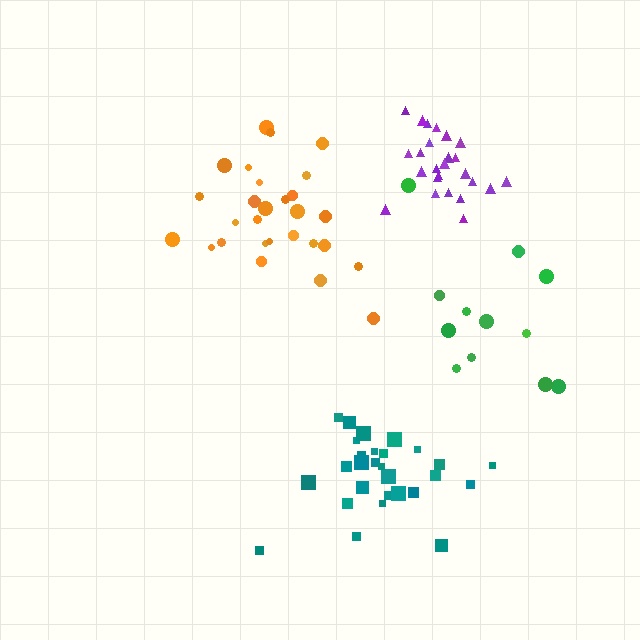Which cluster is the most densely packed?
Purple.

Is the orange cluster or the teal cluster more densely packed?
Teal.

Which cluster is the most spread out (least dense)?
Green.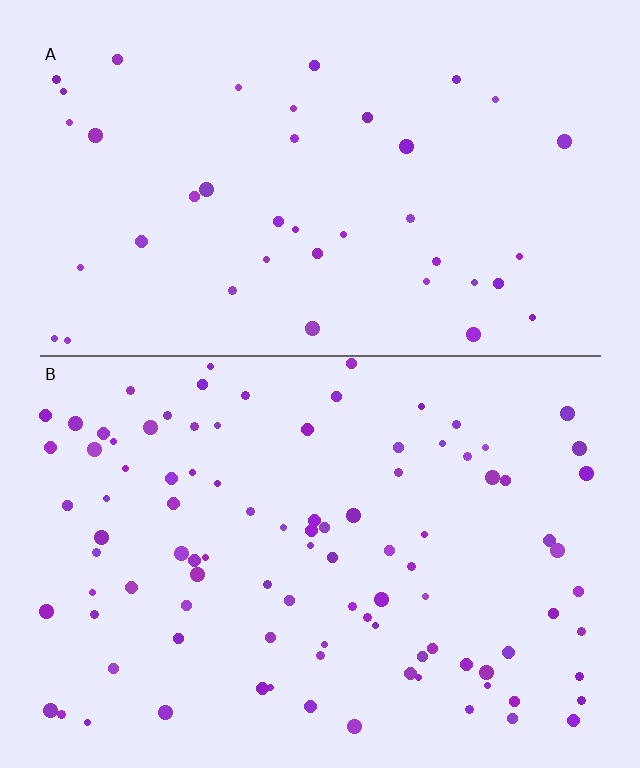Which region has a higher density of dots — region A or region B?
B (the bottom).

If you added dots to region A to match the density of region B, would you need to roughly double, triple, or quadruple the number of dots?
Approximately double.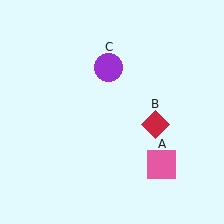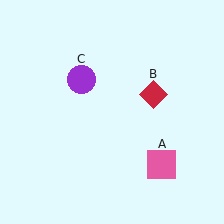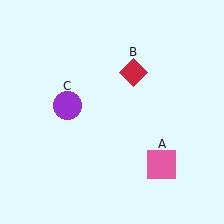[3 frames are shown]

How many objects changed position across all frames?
2 objects changed position: red diamond (object B), purple circle (object C).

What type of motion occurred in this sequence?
The red diamond (object B), purple circle (object C) rotated counterclockwise around the center of the scene.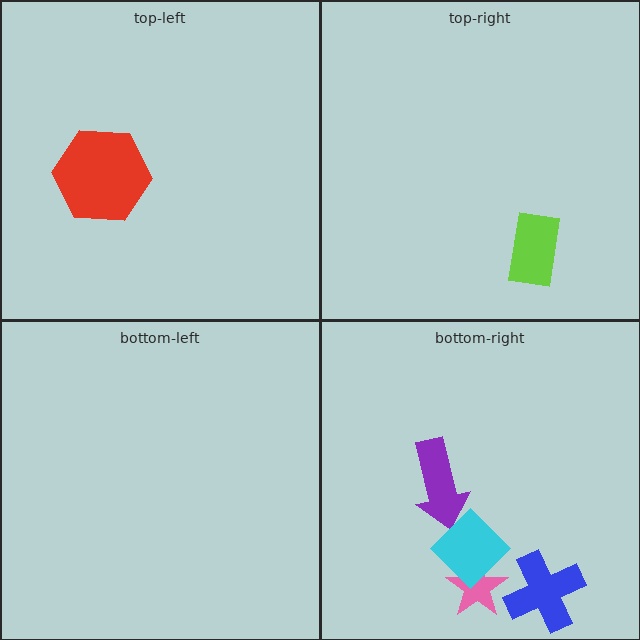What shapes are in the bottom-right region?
The blue cross, the purple arrow, the pink star, the cyan diamond.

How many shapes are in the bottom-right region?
4.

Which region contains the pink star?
The bottom-right region.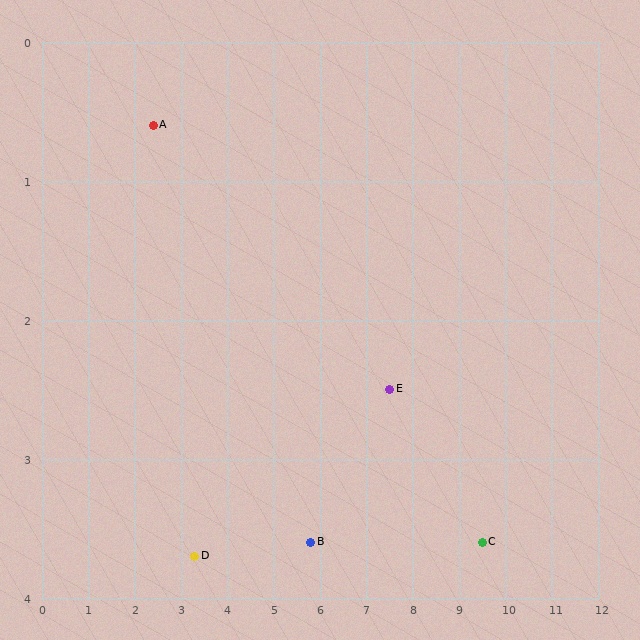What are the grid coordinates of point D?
Point D is at approximately (3.3, 3.7).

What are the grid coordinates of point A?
Point A is at approximately (2.4, 0.6).